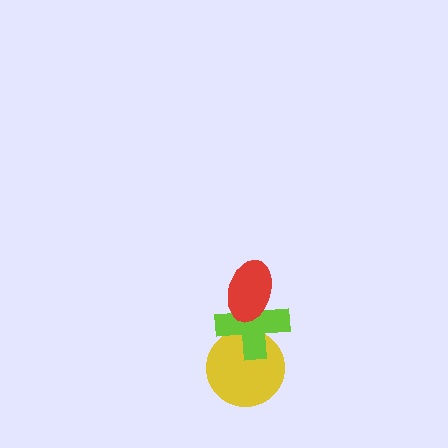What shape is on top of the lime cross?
The red ellipse is on top of the lime cross.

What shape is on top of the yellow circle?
The lime cross is on top of the yellow circle.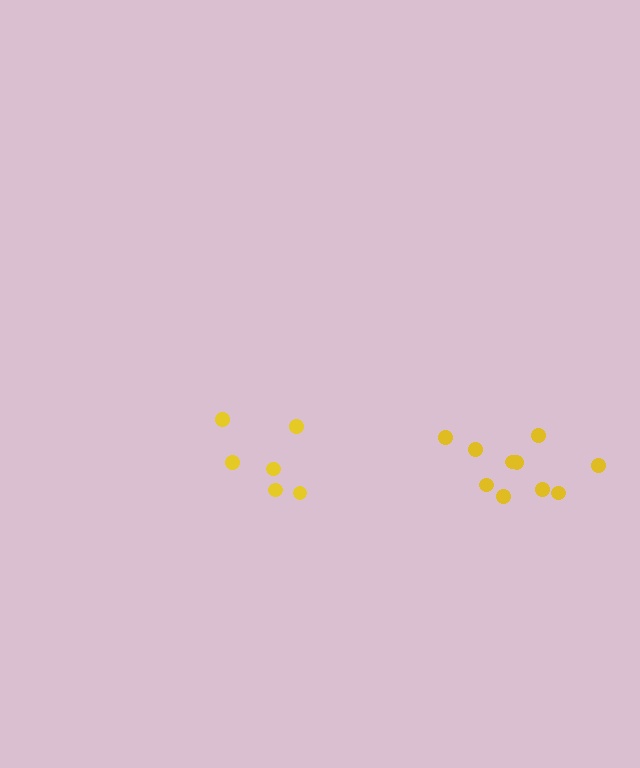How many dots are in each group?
Group 1: 10 dots, Group 2: 6 dots (16 total).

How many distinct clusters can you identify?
There are 2 distinct clusters.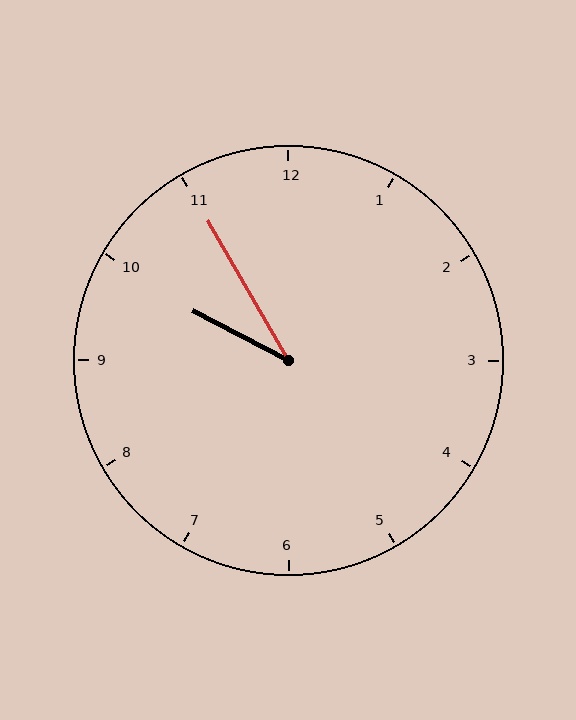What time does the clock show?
9:55.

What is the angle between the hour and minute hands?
Approximately 32 degrees.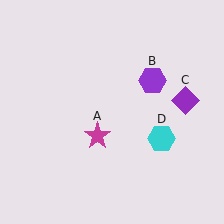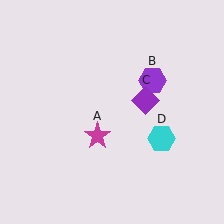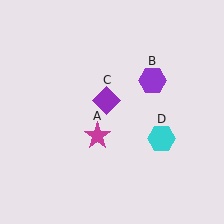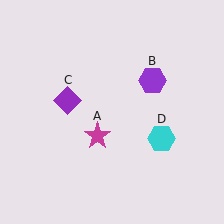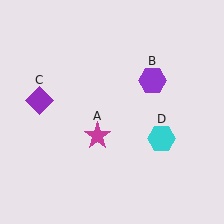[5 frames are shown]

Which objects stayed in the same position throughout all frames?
Magenta star (object A) and purple hexagon (object B) and cyan hexagon (object D) remained stationary.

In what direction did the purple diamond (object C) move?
The purple diamond (object C) moved left.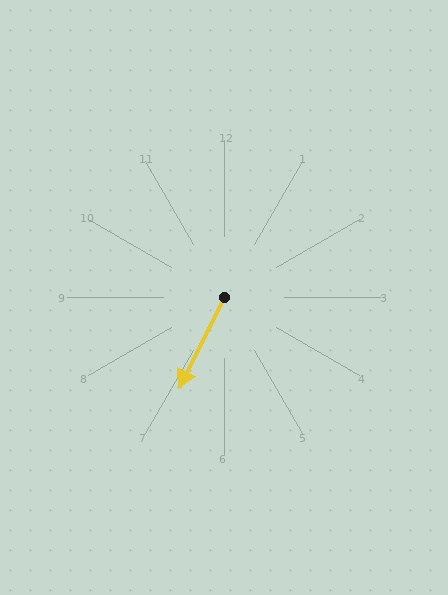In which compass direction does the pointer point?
Southwest.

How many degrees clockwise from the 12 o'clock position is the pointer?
Approximately 207 degrees.